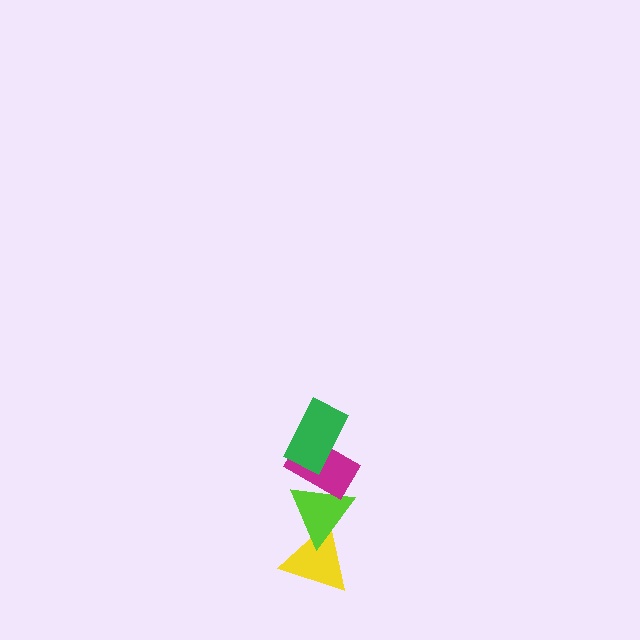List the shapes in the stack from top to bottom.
From top to bottom: the green rectangle, the magenta rectangle, the lime triangle, the yellow triangle.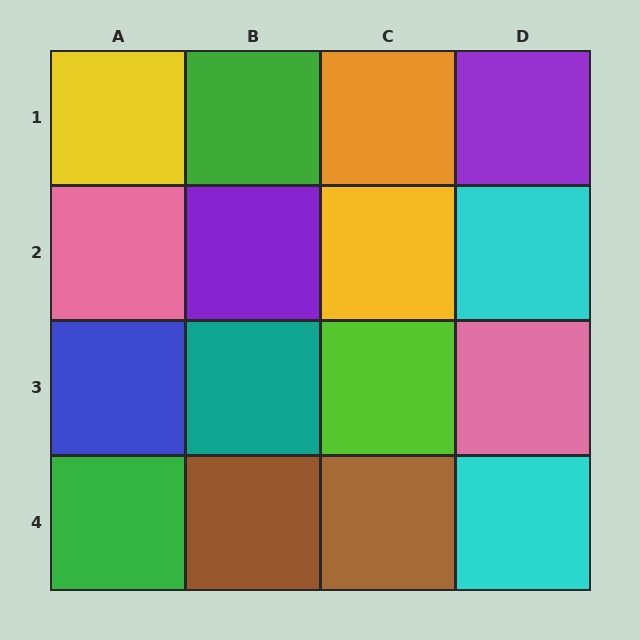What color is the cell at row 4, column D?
Cyan.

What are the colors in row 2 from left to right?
Pink, purple, yellow, cyan.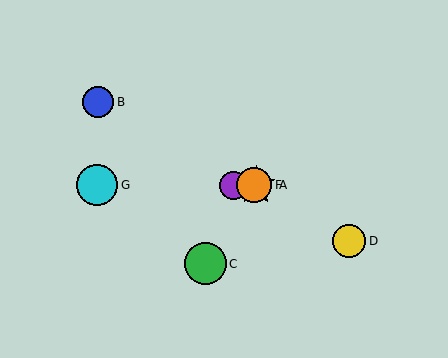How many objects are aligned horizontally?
4 objects (A, E, F, G) are aligned horizontally.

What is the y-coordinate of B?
Object B is at y≈102.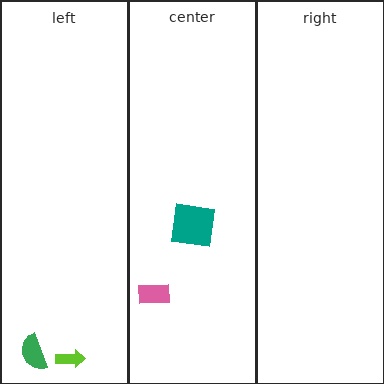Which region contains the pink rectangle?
The center region.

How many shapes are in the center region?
2.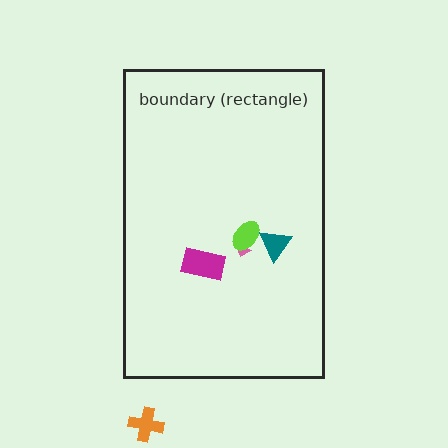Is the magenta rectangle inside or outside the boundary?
Inside.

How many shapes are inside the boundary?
4 inside, 1 outside.